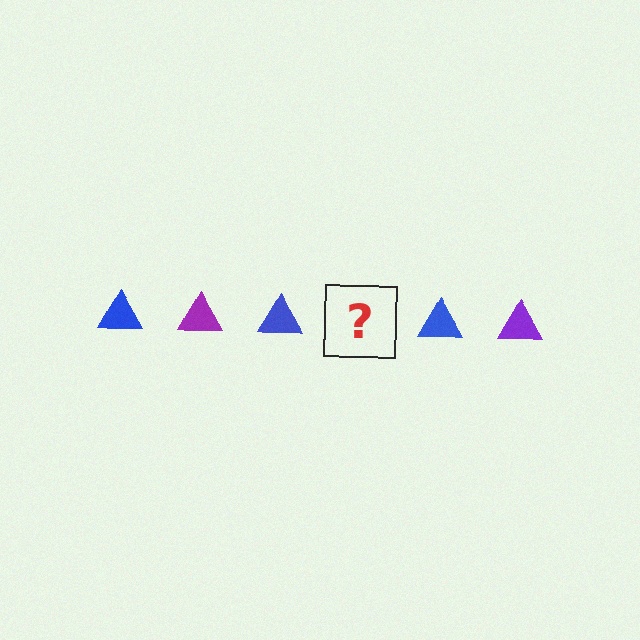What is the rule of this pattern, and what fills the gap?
The rule is that the pattern cycles through blue, purple triangles. The gap should be filled with a purple triangle.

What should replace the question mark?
The question mark should be replaced with a purple triangle.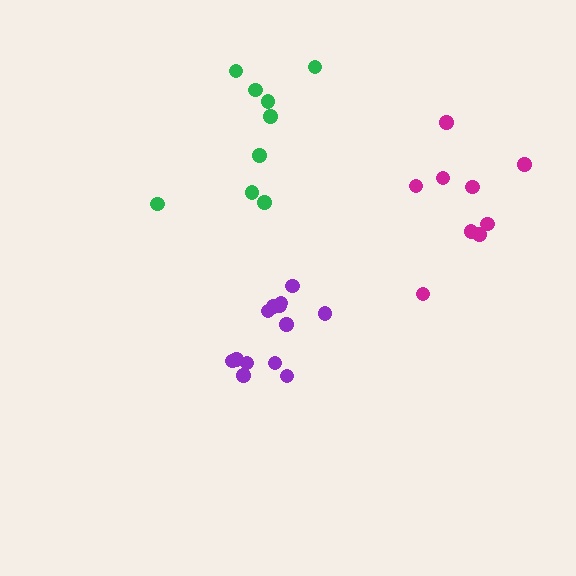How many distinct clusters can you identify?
There are 3 distinct clusters.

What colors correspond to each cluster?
The clusters are colored: purple, magenta, green.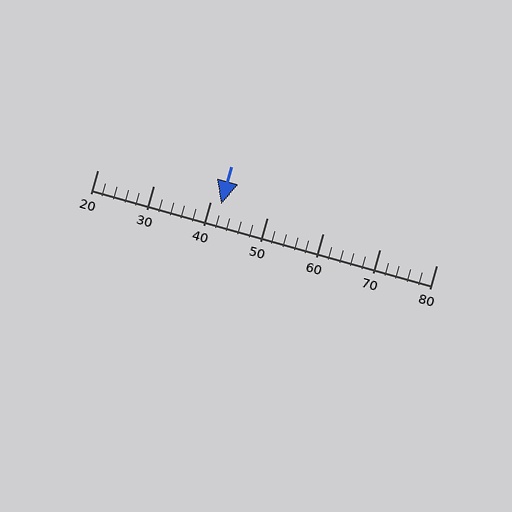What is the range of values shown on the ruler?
The ruler shows values from 20 to 80.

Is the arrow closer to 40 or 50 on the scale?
The arrow is closer to 40.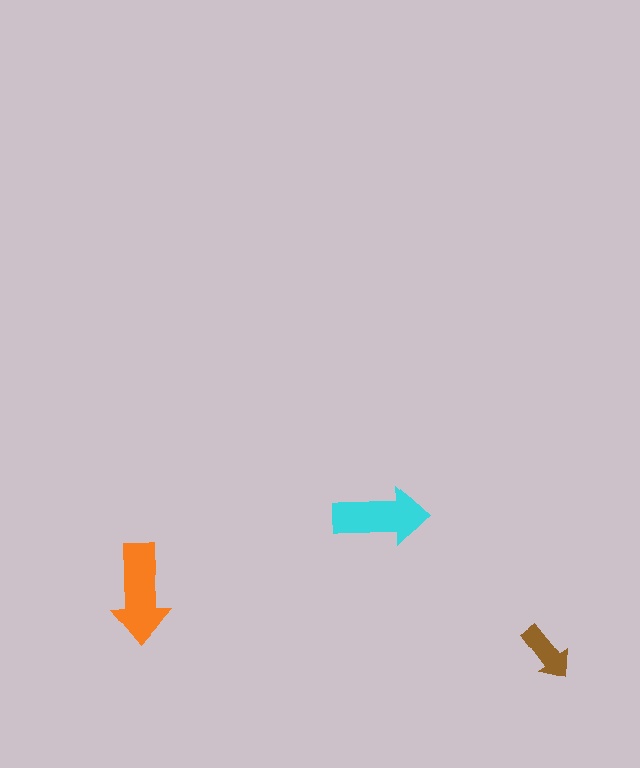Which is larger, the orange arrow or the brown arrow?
The orange one.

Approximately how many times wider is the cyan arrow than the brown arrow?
About 1.5 times wider.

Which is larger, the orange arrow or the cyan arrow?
The orange one.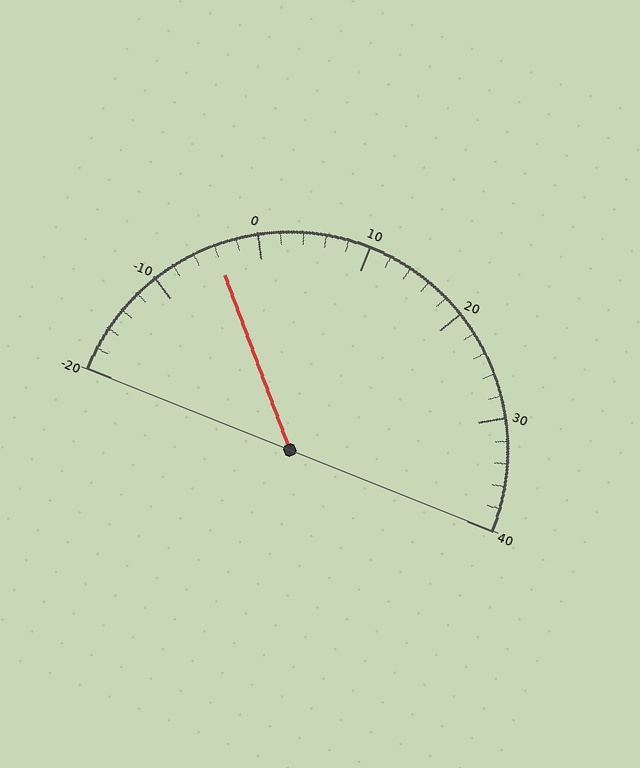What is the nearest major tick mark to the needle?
The nearest major tick mark is 0.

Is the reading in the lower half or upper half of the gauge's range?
The reading is in the lower half of the range (-20 to 40).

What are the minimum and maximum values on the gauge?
The gauge ranges from -20 to 40.